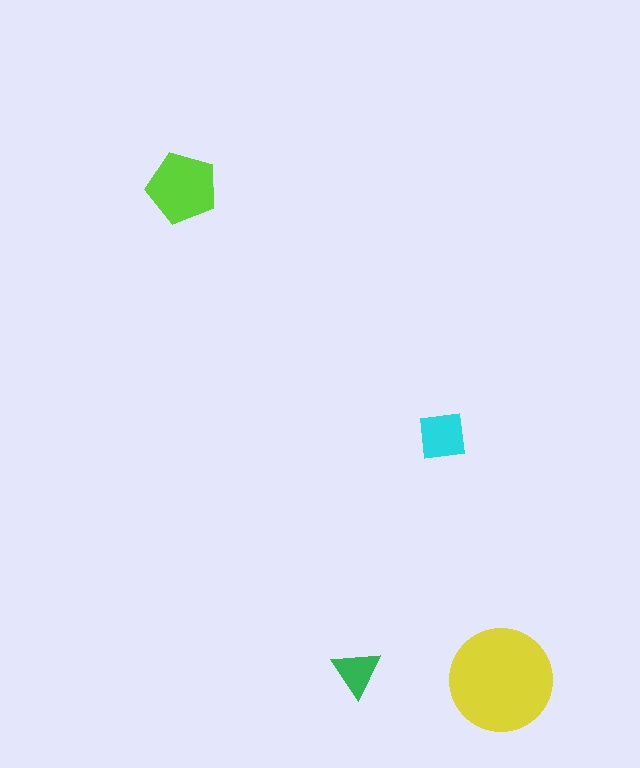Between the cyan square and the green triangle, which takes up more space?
The cyan square.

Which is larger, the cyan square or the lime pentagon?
The lime pentagon.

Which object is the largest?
The yellow circle.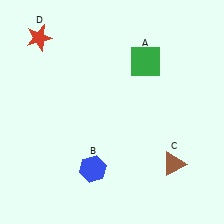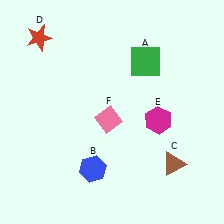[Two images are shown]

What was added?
A magenta hexagon (E), a pink diamond (F) were added in Image 2.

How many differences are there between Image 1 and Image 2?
There are 2 differences between the two images.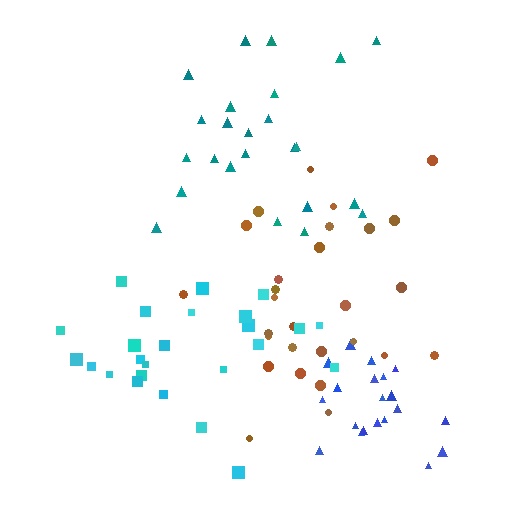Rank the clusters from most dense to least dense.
blue, brown, cyan, teal.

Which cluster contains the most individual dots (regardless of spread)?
Brown (28).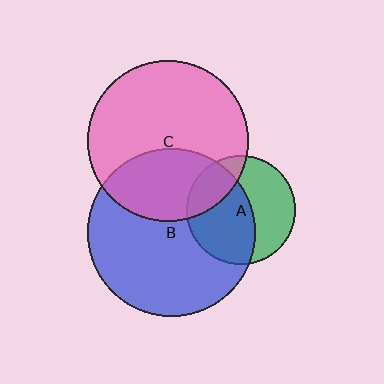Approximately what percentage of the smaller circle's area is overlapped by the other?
Approximately 20%.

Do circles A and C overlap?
Yes.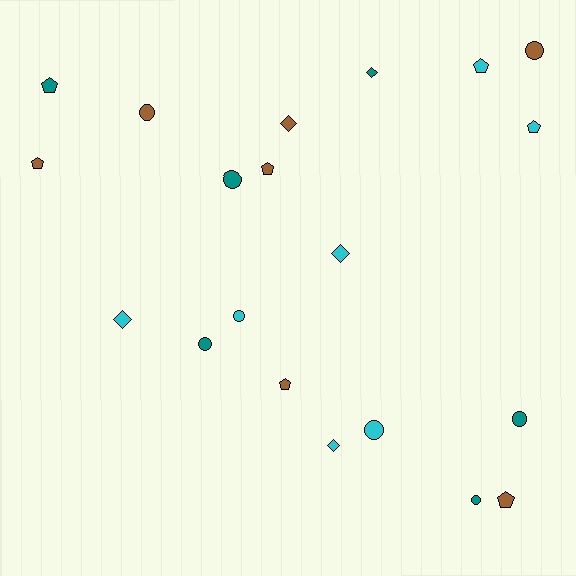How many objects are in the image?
There are 20 objects.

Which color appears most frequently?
Cyan, with 7 objects.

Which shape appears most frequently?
Circle, with 8 objects.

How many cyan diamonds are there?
There are 3 cyan diamonds.